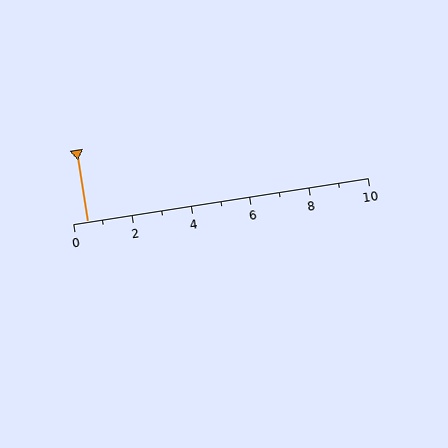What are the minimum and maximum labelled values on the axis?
The axis runs from 0 to 10.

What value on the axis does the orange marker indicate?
The marker indicates approximately 0.5.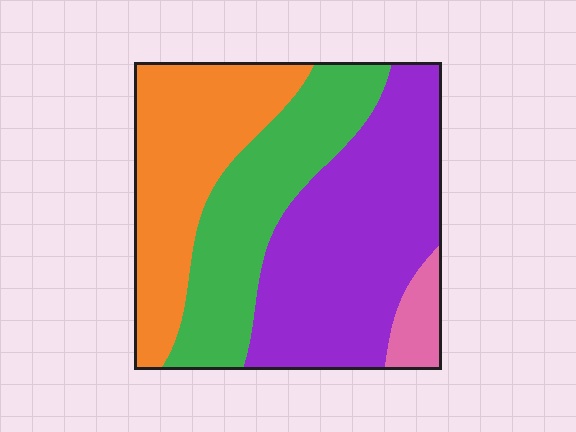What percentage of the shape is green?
Green covers 27% of the shape.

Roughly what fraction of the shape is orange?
Orange covers around 30% of the shape.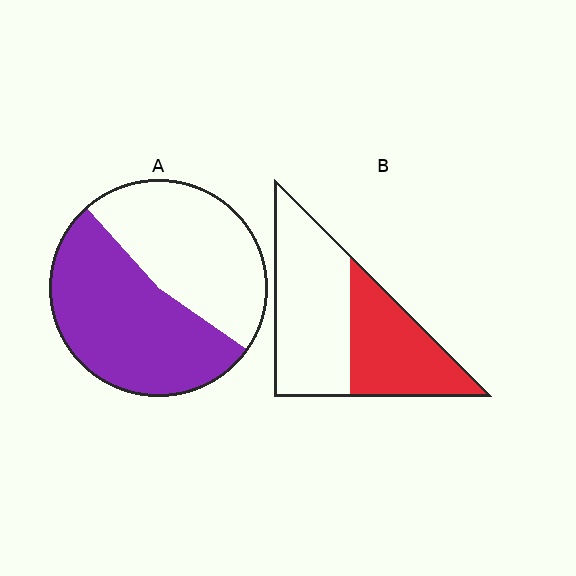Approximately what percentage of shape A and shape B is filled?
A is approximately 55% and B is approximately 45%.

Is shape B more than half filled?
No.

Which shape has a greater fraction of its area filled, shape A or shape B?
Shape A.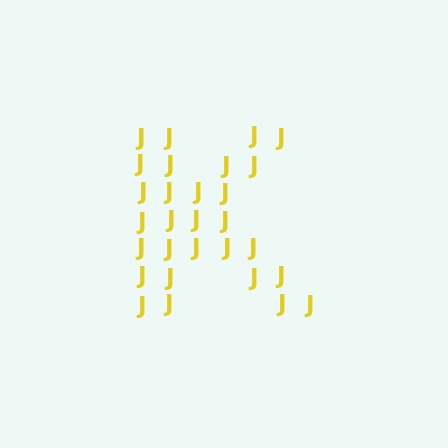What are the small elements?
The small elements are letter J's.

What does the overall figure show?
The overall figure shows the letter K.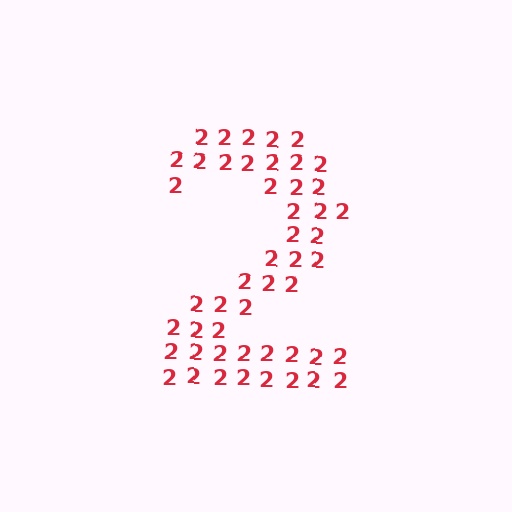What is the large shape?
The large shape is the digit 2.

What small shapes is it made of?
It is made of small digit 2's.